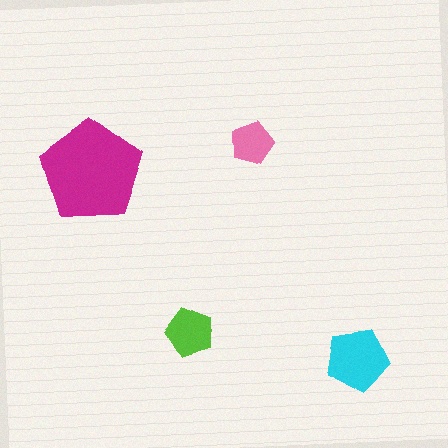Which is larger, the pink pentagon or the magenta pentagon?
The magenta one.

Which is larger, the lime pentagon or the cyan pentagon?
The cyan one.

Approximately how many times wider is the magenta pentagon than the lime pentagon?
About 2 times wider.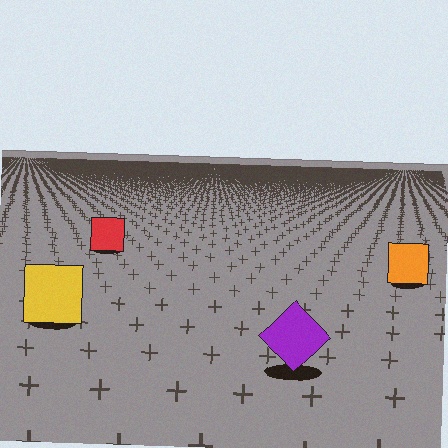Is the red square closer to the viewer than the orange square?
No. The orange square is closer — you can tell from the texture gradient: the ground texture is coarser near it.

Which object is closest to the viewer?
The purple diamond is closest. The texture marks near it are larger and more spread out.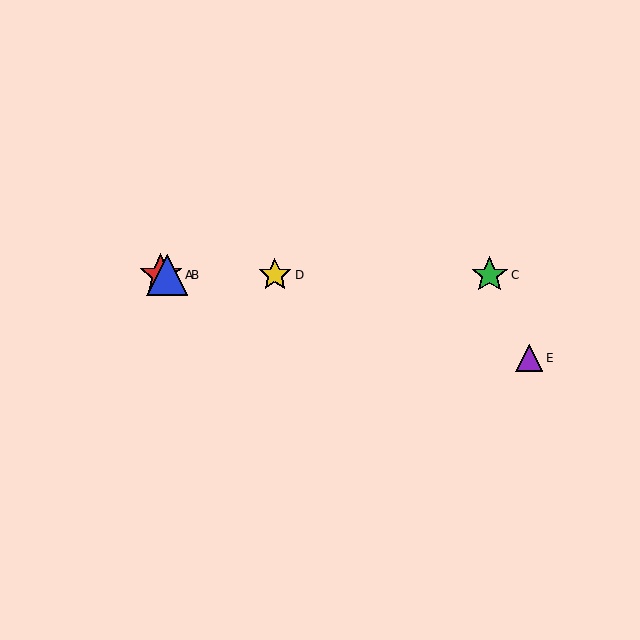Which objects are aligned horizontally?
Objects A, B, C, D are aligned horizontally.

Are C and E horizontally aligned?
No, C is at y≈275 and E is at y≈358.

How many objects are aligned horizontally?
4 objects (A, B, C, D) are aligned horizontally.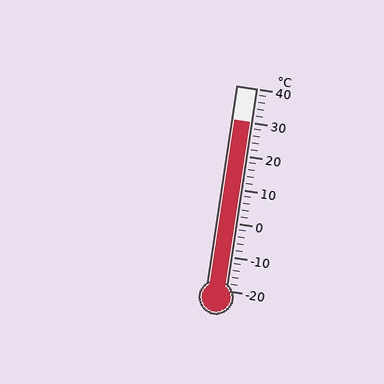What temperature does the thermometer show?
The thermometer shows approximately 30°C.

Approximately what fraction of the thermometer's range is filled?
The thermometer is filled to approximately 85% of its range.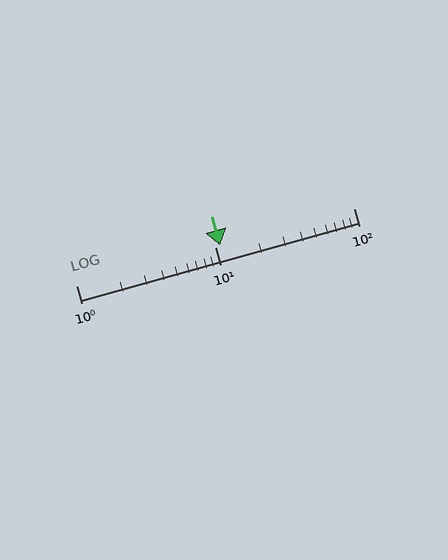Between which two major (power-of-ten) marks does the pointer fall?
The pointer is between 10 and 100.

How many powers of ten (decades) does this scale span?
The scale spans 2 decades, from 1 to 100.